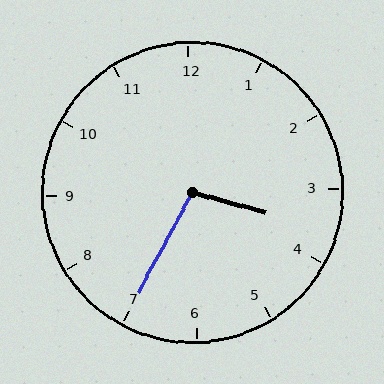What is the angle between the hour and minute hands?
Approximately 102 degrees.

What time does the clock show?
3:35.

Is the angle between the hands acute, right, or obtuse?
It is obtuse.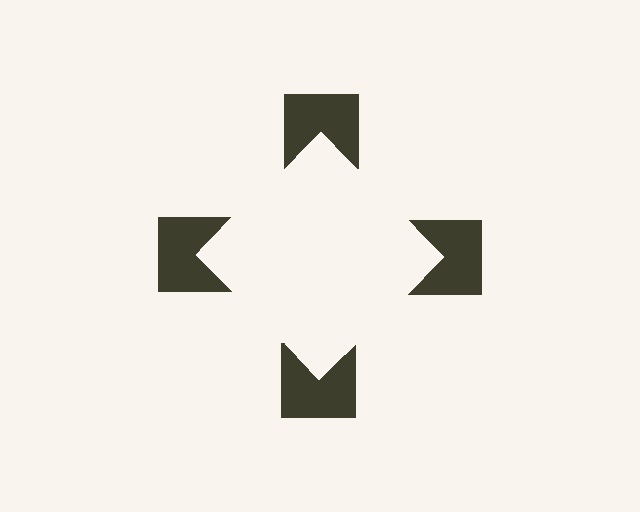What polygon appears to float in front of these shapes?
An illusory square — its edges are inferred from the aligned wedge cuts in the notched squares, not physically drawn.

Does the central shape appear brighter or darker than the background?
It typically appears slightly brighter than the background, even though no actual brightness change is drawn.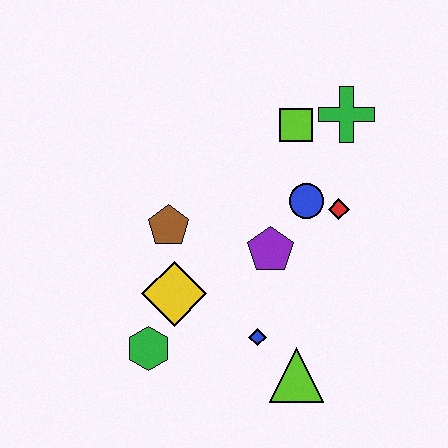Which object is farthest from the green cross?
The green hexagon is farthest from the green cross.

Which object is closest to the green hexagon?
The yellow diamond is closest to the green hexagon.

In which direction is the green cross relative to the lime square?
The green cross is to the right of the lime square.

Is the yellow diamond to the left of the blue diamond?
Yes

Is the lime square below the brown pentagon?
No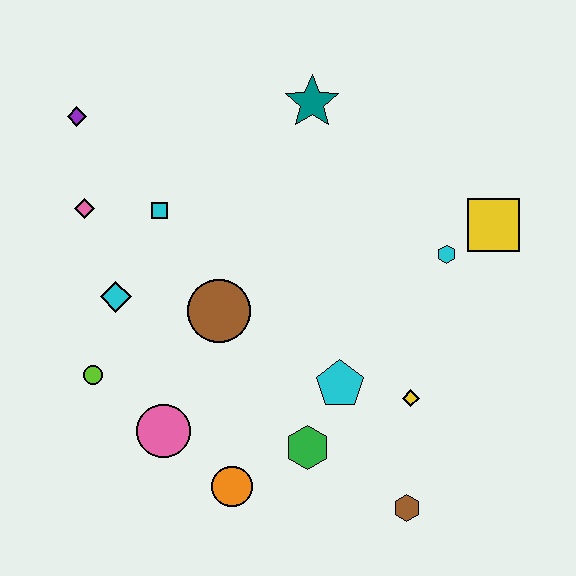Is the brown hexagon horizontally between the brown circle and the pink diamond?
No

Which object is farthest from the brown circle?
The yellow square is farthest from the brown circle.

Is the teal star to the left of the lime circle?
No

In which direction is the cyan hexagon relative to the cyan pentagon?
The cyan hexagon is above the cyan pentagon.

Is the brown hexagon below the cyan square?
Yes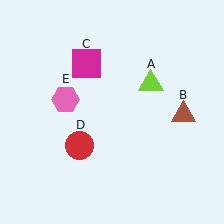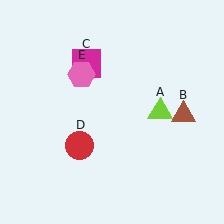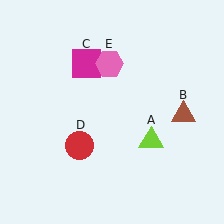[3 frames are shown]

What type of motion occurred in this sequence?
The lime triangle (object A), pink hexagon (object E) rotated clockwise around the center of the scene.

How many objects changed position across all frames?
2 objects changed position: lime triangle (object A), pink hexagon (object E).